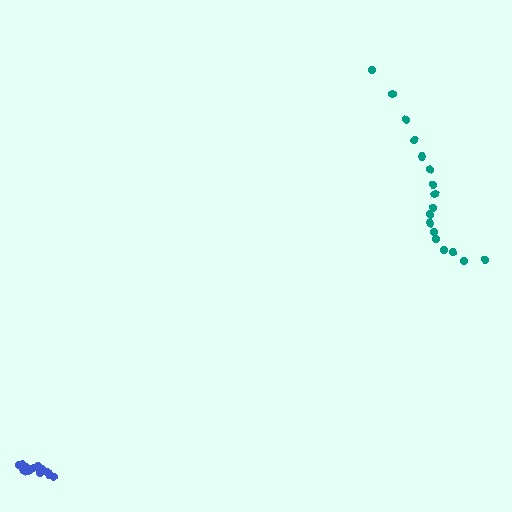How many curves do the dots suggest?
There are 2 distinct paths.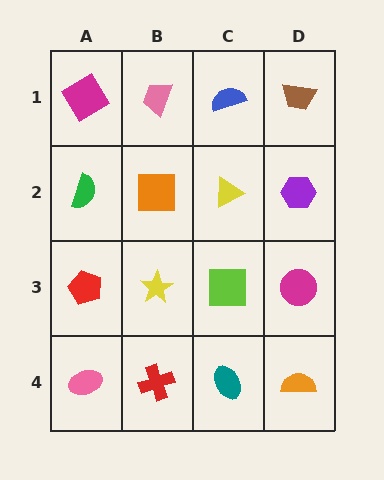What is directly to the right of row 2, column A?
An orange square.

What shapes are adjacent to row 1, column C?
A yellow triangle (row 2, column C), a pink trapezoid (row 1, column B), a brown trapezoid (row 1, column D).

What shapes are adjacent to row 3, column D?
A purple hexagon (row 2, column D), an orange semicircle (row 4, column D), a lime square (row 3, column C).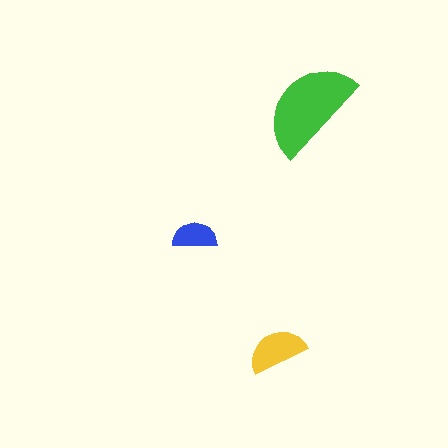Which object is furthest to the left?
The blue semicircle is leftmost.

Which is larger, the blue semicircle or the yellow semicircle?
The yellow one.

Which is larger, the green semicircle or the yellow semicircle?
The green one.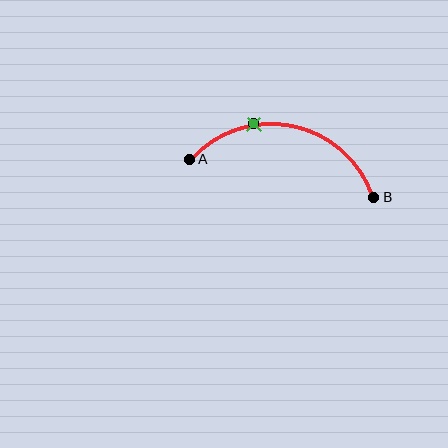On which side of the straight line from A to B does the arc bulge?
The arc bulges above the straight line connecting A and B.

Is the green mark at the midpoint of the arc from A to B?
No. The green mark lies on the arc but is closer to endpoint A. The arc midpoint would be at the point on the curve equidistant along the arc from both A and B.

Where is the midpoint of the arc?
The arc midpoint is the point on the curve farthest from the straight line joining A and B. It sits above that line.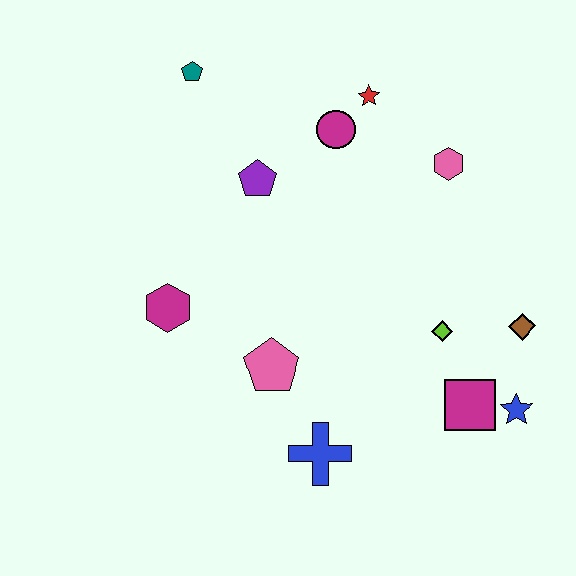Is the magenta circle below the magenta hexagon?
No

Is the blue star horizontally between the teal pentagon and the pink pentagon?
No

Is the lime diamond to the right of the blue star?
No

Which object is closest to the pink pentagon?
The blue cross is closest to the pink pentagon.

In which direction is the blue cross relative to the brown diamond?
The blue cross is to the left of the brown diamond.